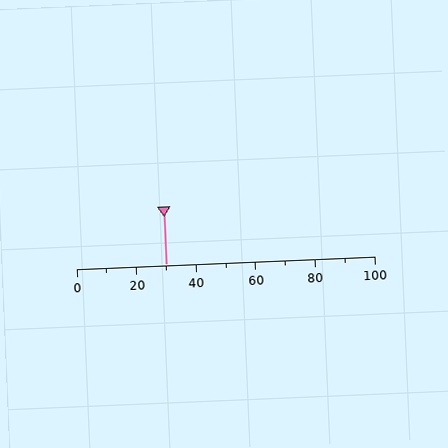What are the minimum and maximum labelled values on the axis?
The axis runs from 0 to 100.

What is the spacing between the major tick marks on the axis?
The major ticks are spaced 20 apart.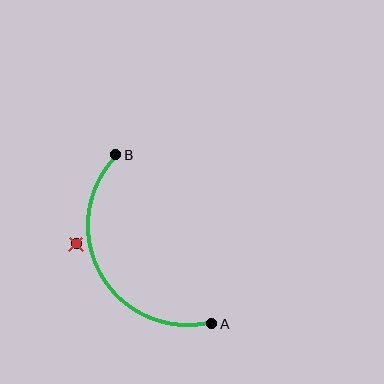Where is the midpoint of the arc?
The arc midpoint is the point on the curve farthest from the straight line joining A and B. It sits to the left of that line.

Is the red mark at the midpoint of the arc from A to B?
No — the red mark does not lie on the arc at all. It sits slightly outside the curve.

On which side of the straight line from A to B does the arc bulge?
The arc bulges to the left of the straight line connecting A and B.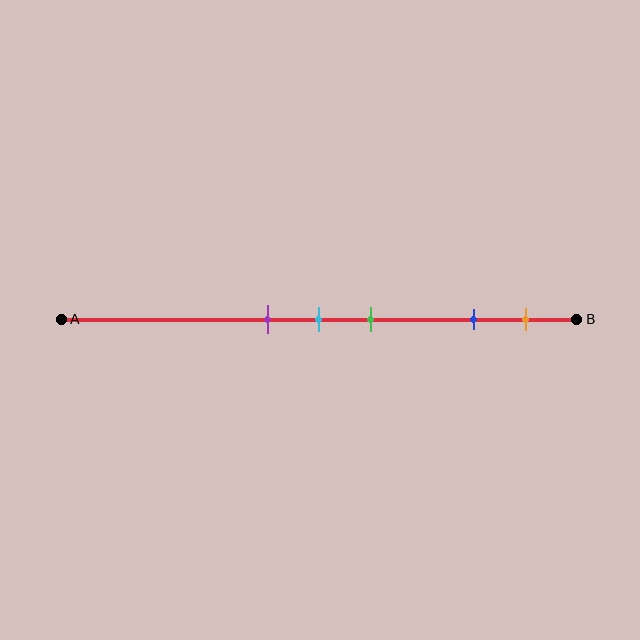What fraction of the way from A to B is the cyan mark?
The cyan mark is approximately 50% (0.5) of the way from A to B.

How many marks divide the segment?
There are 5 marks dividing the segment.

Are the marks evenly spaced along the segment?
No, the marks are not evenly spaced.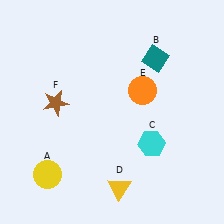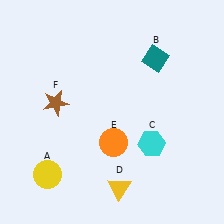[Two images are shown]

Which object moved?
The orange circle (E) moved down.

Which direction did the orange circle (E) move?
The orange circle (E) moved down.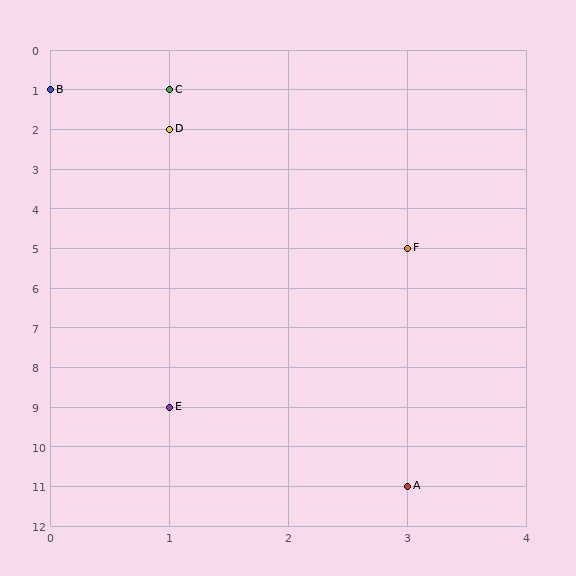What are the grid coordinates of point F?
Point F is at grid coordinates (3, 5).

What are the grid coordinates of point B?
Point B is at grid coordinates (0, 1).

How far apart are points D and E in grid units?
Points D and E are 7 rows apart.